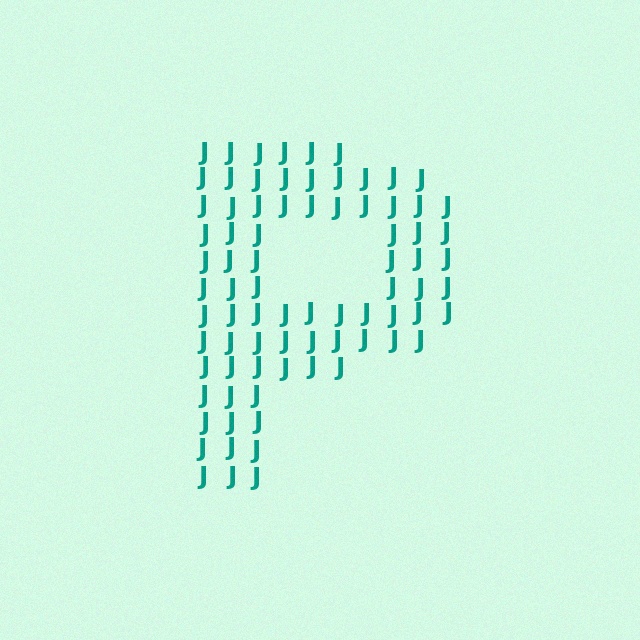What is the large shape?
The large shape is the letter P.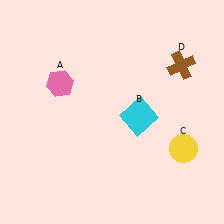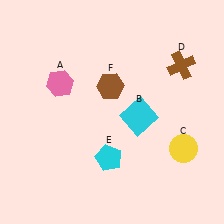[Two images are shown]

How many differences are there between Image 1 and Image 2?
There are 2 differences between the two images.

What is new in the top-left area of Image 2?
A brown hexagon (F) was added in the top-left area of Image 2.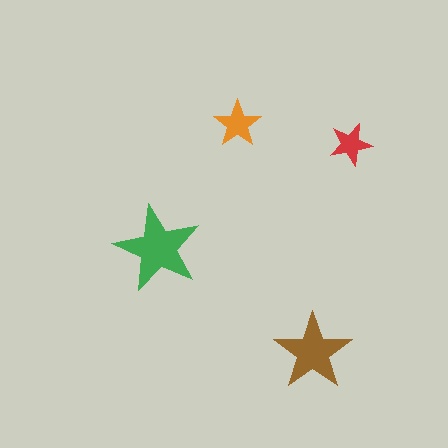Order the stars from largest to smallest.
the green one, the brown one, the orange one, the red one.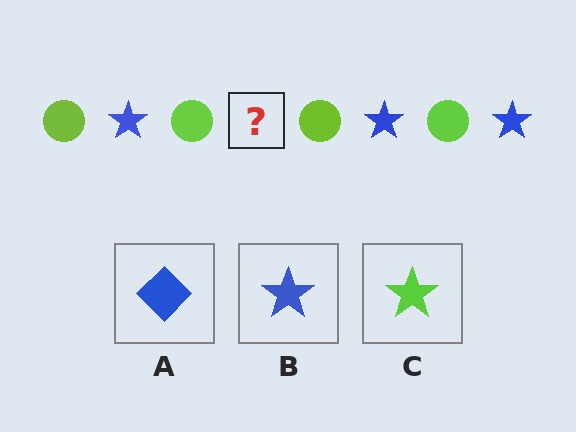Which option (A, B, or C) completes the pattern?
B.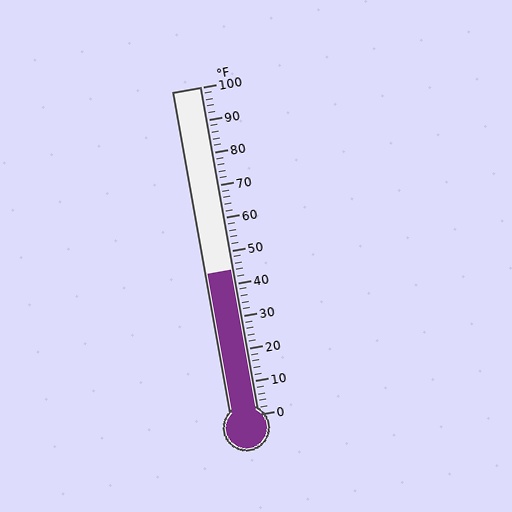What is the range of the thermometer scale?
The thermometer scale ranges from 0°F to 100°F.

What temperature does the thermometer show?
The thermometer shows approximately 44°F.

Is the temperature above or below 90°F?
The temperature is below 90°F.